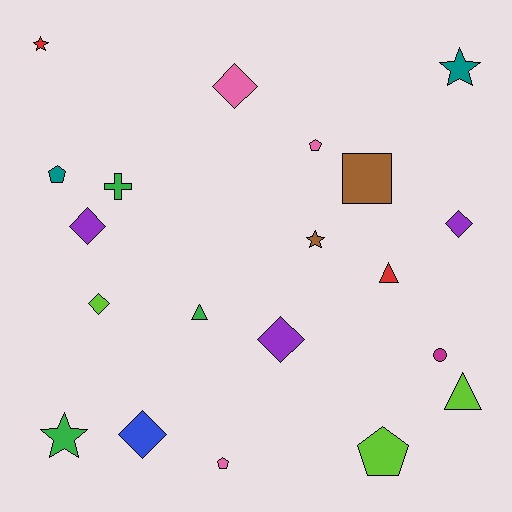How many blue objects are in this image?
There is 1 blue object.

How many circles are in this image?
There is 1 circle.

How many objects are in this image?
There are 20 objects.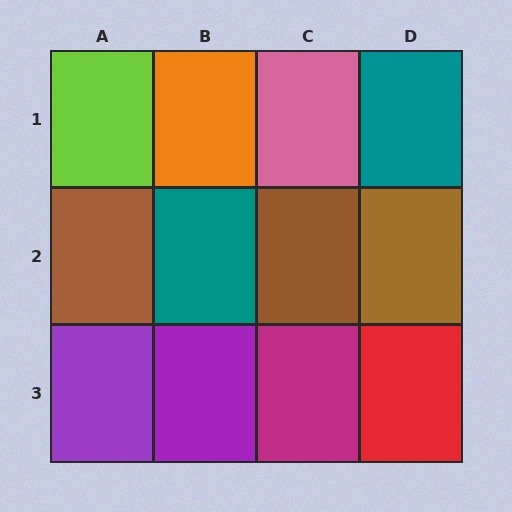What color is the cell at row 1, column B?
Orange.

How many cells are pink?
1 cell is pink.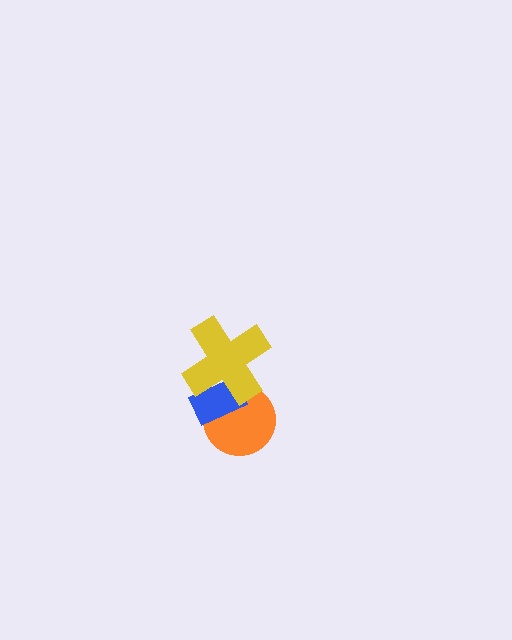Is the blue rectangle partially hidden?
Yes, it is partially covered by another shape.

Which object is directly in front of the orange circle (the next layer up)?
The blue rectangle is directly in front of the orange circle.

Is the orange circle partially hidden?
Yes, it is partially covered by another shape.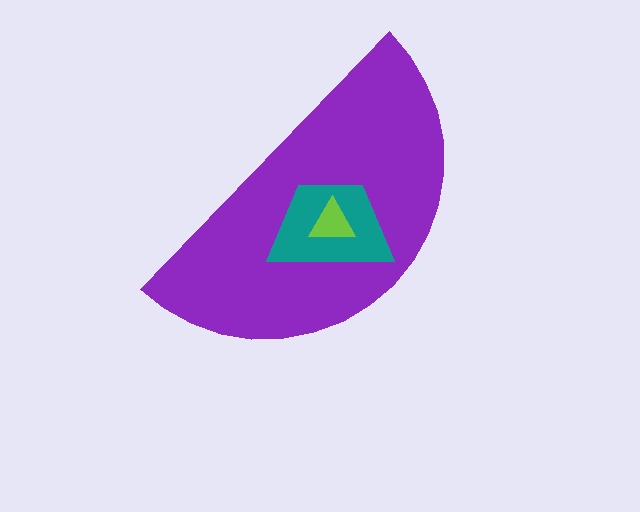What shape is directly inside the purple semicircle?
The teal trapezoid.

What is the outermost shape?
The purple semicircle.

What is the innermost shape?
The lime triangle.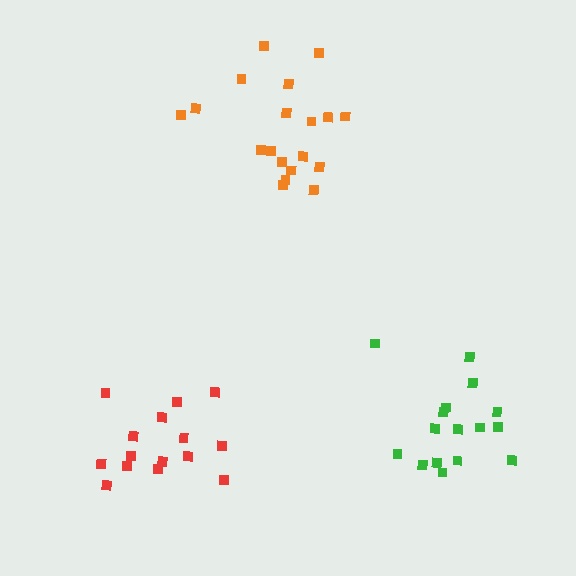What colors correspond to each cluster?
The clusters are colored: red, green, orange.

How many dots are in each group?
Group 1: 15 dots, Group 2: 16 dots, Group 3: 19 dots (50 total).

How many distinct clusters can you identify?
There are 3 distinct clusters.